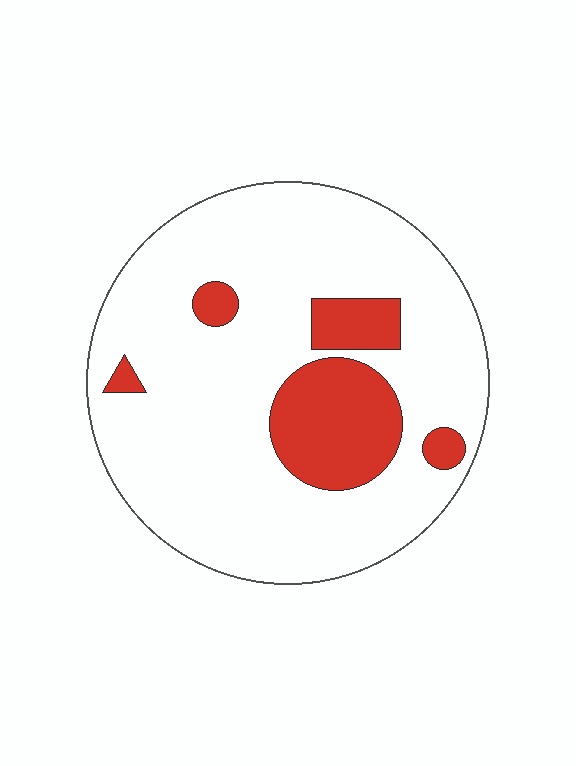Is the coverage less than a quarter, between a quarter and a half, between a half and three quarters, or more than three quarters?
Less than a quarter.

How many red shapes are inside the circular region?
5.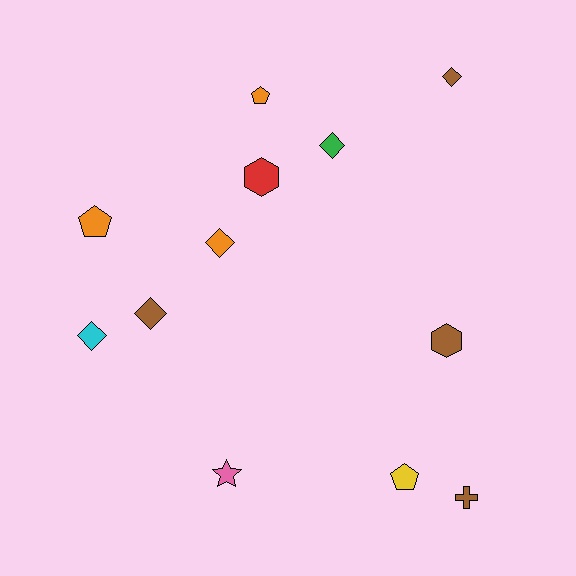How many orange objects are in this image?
There are 3 orange objects.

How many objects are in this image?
There are 12 objects.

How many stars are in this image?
There is 1 star.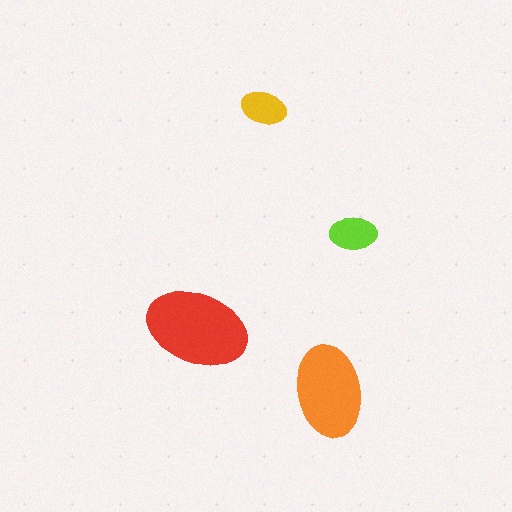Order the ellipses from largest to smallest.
the red one, the orange one, the lime one, the yellow one.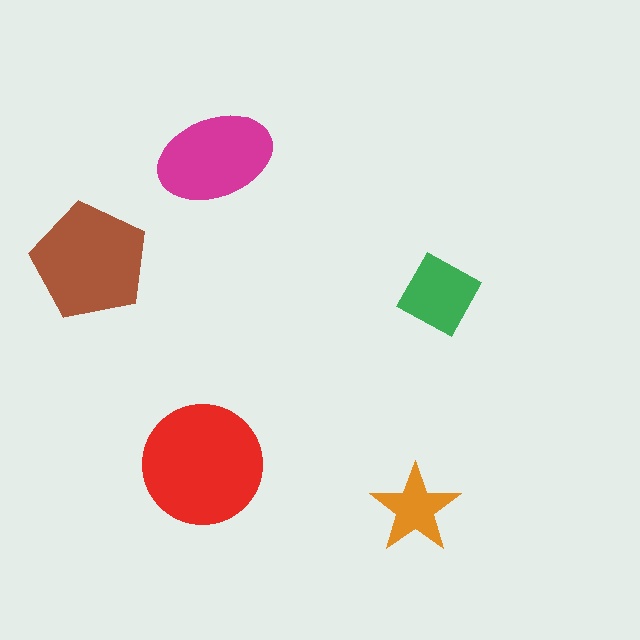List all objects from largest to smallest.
The red circle, the brown pentagon, the magenta ellipse, the green square, the orange star.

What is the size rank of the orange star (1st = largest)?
5th.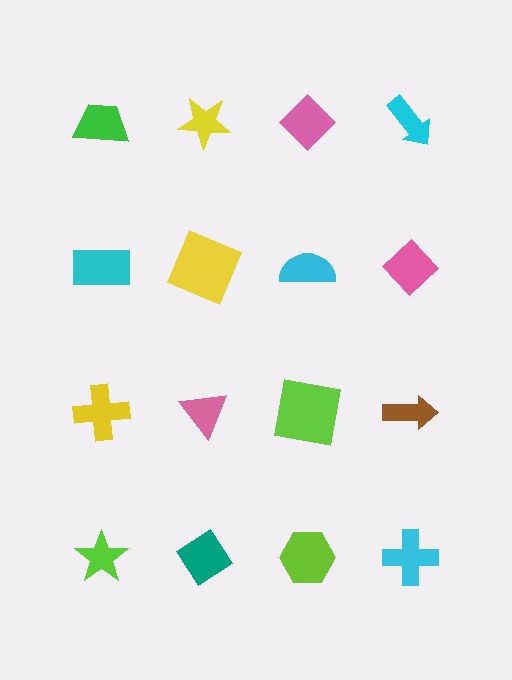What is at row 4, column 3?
A lime hexagon.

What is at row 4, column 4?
A cyan cross.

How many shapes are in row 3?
4 shapes.